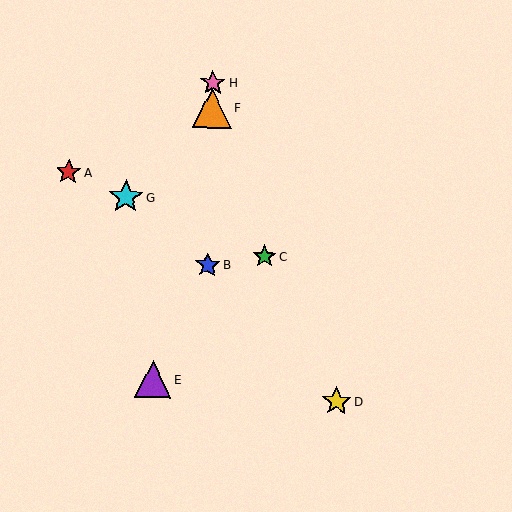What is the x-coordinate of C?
Object C is at x≈264.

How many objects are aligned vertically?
3 objects (B, F, H) are aligned vertically.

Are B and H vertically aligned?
Yes, both are at x≈207.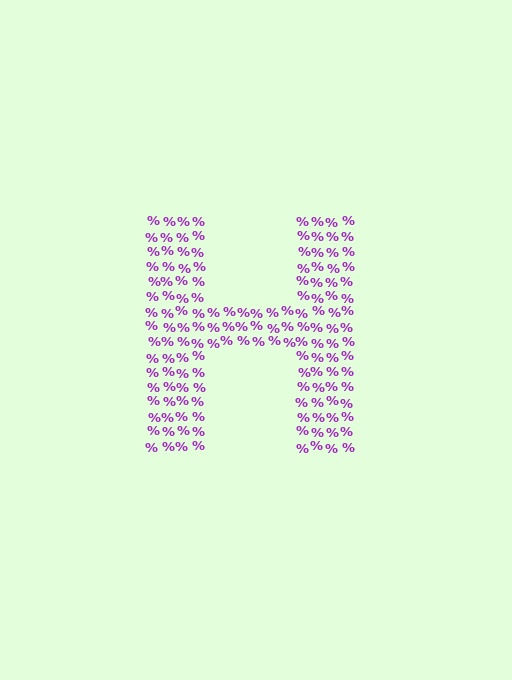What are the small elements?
The small elements are percent signs.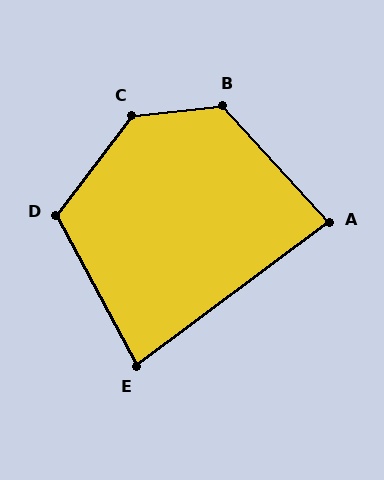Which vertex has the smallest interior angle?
E, at approximately 81 degrees.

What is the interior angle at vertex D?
Approximately 115 degrees (obtuse).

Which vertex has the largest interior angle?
C, at approximately 134 degrees.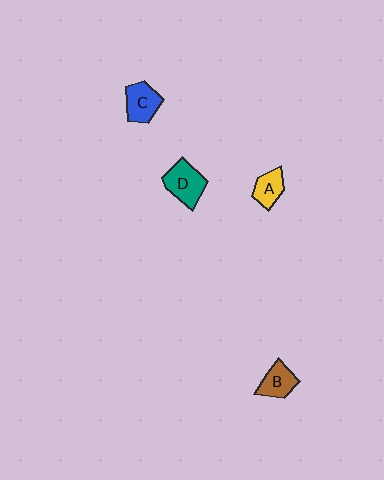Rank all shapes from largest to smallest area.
From largest to smallest: D (teal), C (blue), B (brown), A (yellow).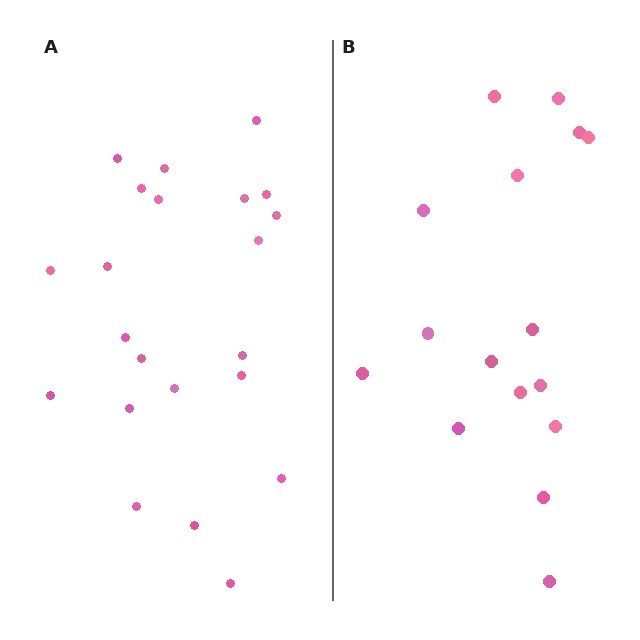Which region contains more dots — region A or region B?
Region A (the left region) has more dots.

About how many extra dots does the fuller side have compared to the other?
Region A has about 6 more dots than region B.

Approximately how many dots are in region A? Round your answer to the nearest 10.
About 20 dots. (The exact count is 22, which rounds to 20.)